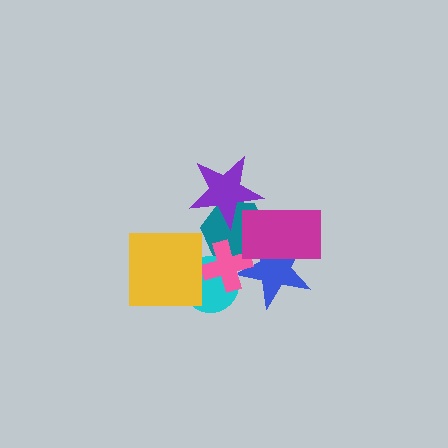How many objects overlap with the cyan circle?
2 objects overlap with the cyan circle.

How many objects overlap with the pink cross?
3 objects overlap with the pink cross.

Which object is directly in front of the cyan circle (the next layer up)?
The pink cross is directly in front of the cyan circle.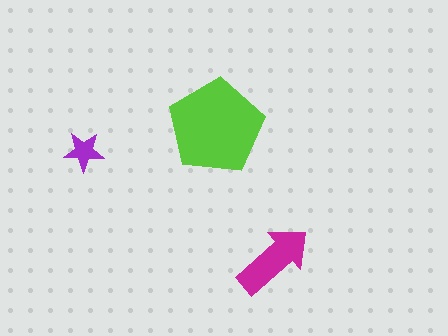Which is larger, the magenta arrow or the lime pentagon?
The lime pentagon.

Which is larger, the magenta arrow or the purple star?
The magenta arrow.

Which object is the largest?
The lime pentagon.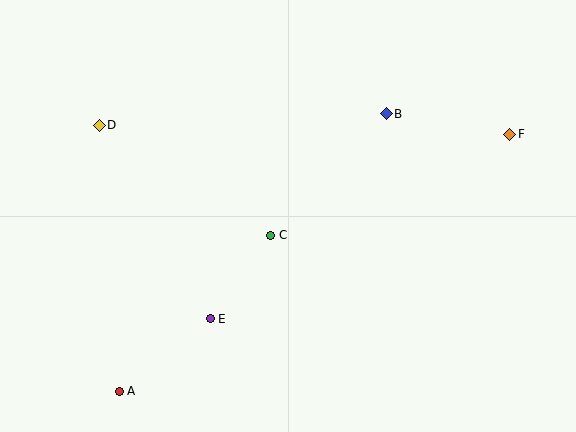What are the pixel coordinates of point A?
Point A is at (119, 391).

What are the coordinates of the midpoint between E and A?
The midpoint between E and A is at (165, 355).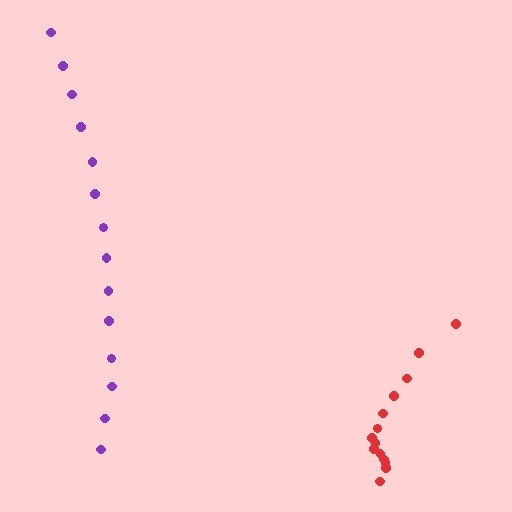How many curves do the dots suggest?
There are 2 distinct paths.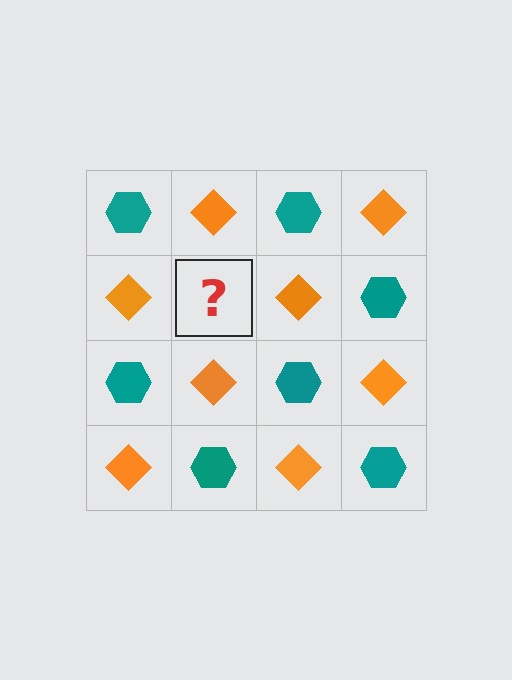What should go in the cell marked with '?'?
The missing cell should contain a teal hexagon.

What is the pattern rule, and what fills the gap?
The rule is that it alternates teal hexagon and orange diamond in a checkerboard pattern. The gap should be filled with a teal hexagon.